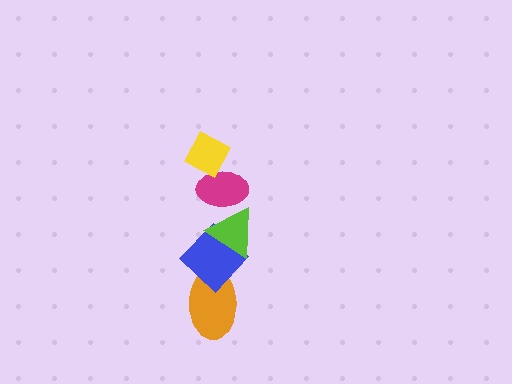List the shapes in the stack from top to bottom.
From top to bottom: the yellow diamond, the magenta ellipse, the lime triangle, the blue diamond, the orange ellipse.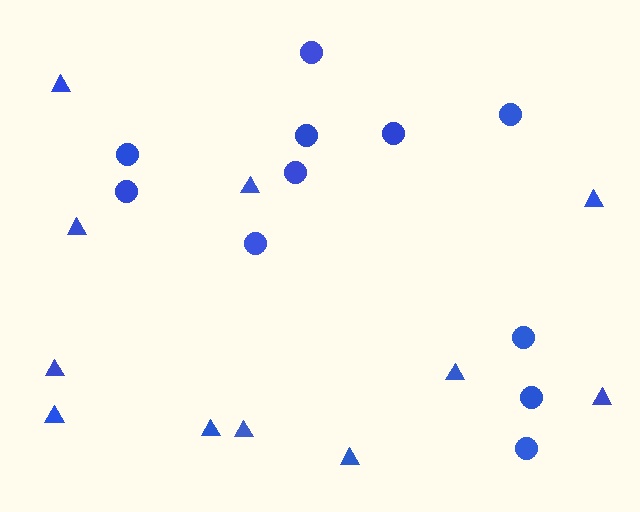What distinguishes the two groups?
There are 2 groups: one group of triangles (11) and one group of circles (11).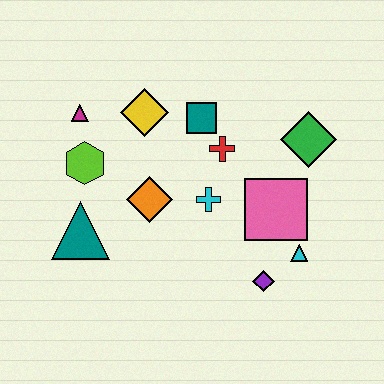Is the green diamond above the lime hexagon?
Yes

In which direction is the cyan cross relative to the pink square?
The cyan cross is to the left of the pink square.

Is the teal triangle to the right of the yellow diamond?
No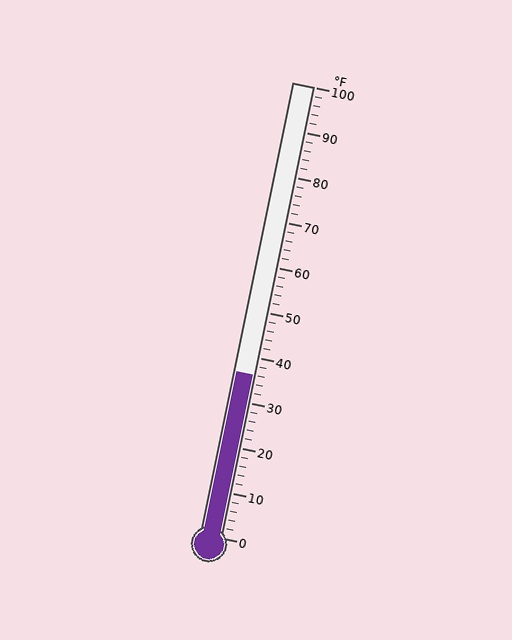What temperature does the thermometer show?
The thermometer shows approximately 36°F.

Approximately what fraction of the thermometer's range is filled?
The thermometer is filled to approximately 35% of its range.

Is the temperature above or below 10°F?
The temperature is above 10°F.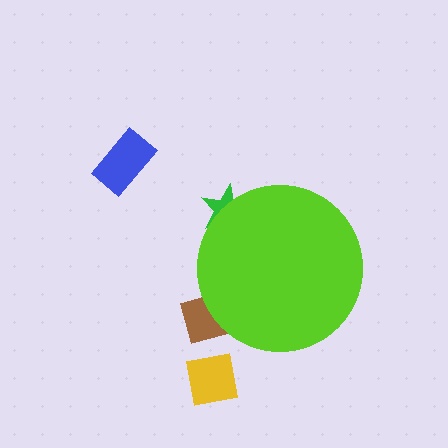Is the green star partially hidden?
Yes, the green star is partially hidden behind the lime circle.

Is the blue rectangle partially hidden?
No, the blue rectangle is fully visible.